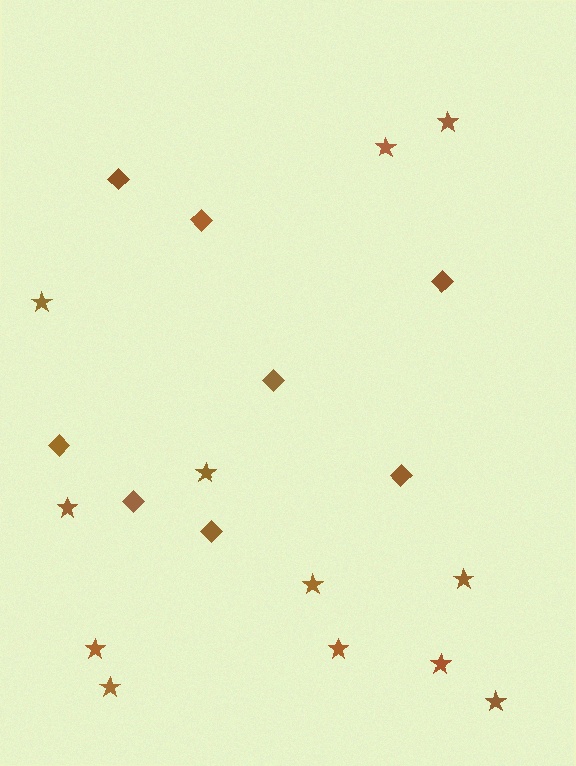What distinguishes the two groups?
There are 2 groups: one group of stars (12) and one group of diamonds (8).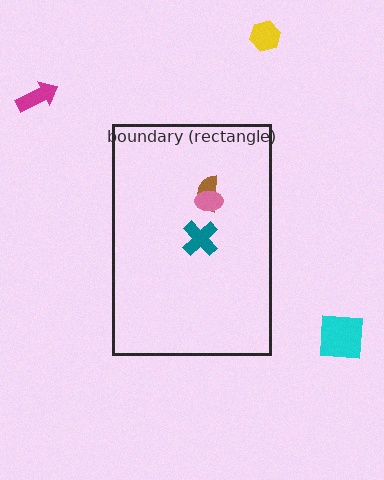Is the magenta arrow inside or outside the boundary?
Outside.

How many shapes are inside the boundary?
3 inside, 3 outside.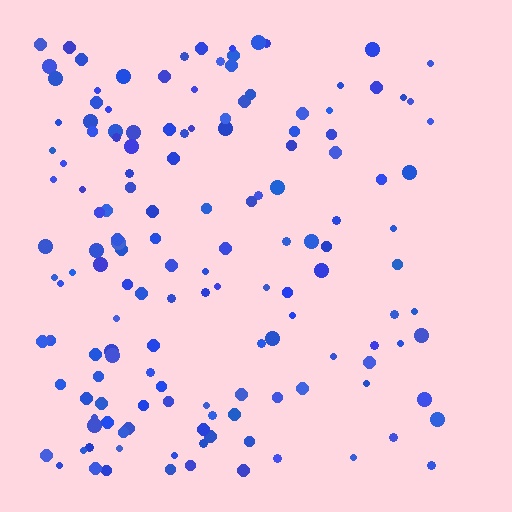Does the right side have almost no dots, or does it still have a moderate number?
Still a moderate number, just noticeably fewer than the left.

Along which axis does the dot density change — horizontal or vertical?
Horizontal.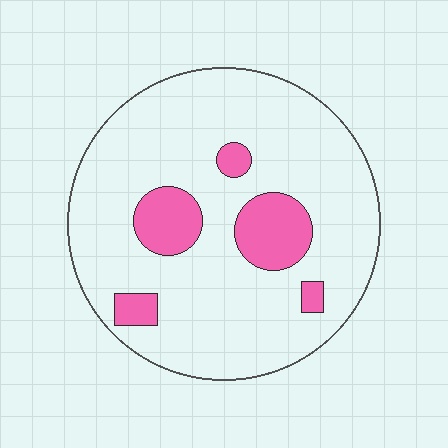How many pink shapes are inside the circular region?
5.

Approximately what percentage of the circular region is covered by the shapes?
Approximately 15%.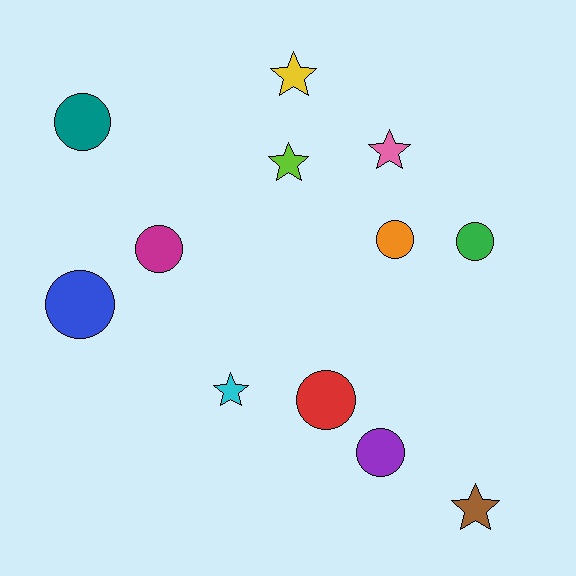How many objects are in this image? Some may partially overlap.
There are 12 objects.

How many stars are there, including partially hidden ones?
There are 5 stars.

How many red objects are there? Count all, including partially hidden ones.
There is 1 red object.